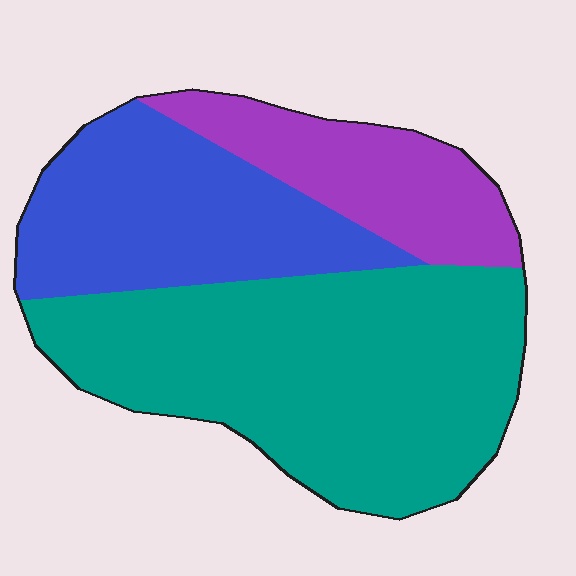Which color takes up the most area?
Teal, at roughly 50%.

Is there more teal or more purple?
Teal.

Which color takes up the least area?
Purple, at roughly 20%.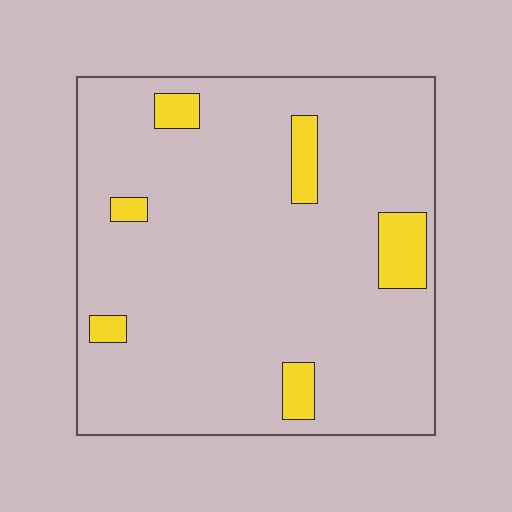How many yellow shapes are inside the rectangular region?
6.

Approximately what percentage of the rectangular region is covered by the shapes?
Approximately 10%.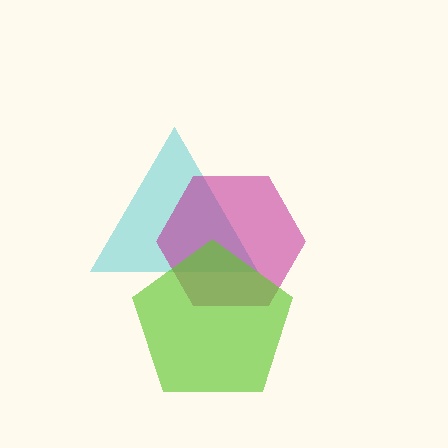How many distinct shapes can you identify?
There are 3 distinct shapes: a cyan triangle, a magenta hexagon, a lime pentagon.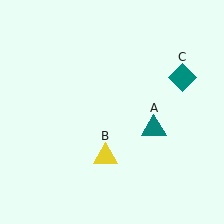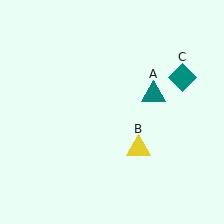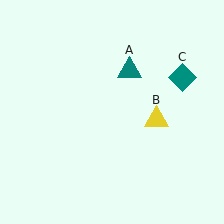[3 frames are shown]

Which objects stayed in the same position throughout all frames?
Teal diamond (object C) remained stationary.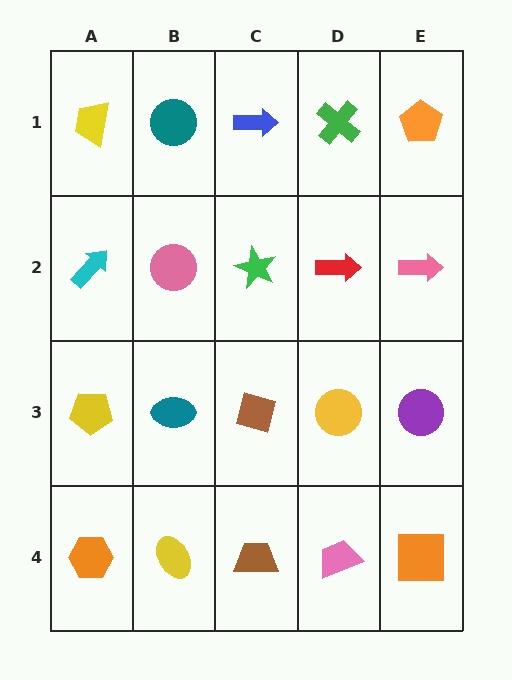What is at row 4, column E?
An orange square.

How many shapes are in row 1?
5 shapes.